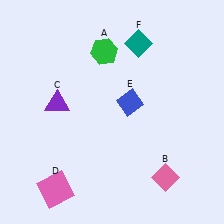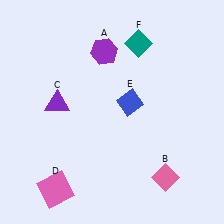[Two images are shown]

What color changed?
The hexagon (A) changed from green in Image 1 to purple in Image 2.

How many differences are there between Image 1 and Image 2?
There is 1 difference between the two images.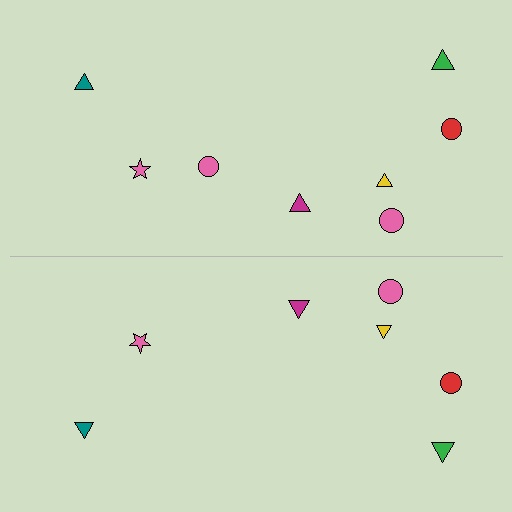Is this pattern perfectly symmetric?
No, the pattern is not perfectly symmetric. A pink circle is missing from the bottom side.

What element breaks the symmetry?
A pink circle is missing from the bottom side.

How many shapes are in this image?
There are 15 shapes in this image.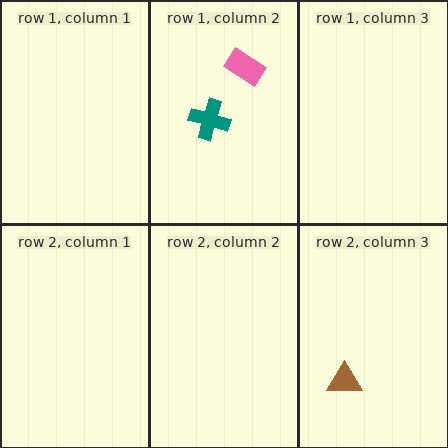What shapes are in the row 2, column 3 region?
The brown triangle.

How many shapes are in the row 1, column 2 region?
2.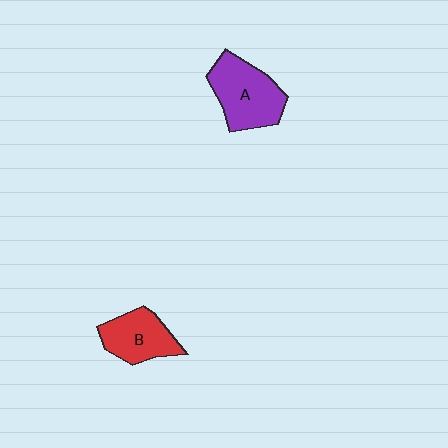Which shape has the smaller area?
Shape B (red).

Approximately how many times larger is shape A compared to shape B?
Approximately 1.3 times.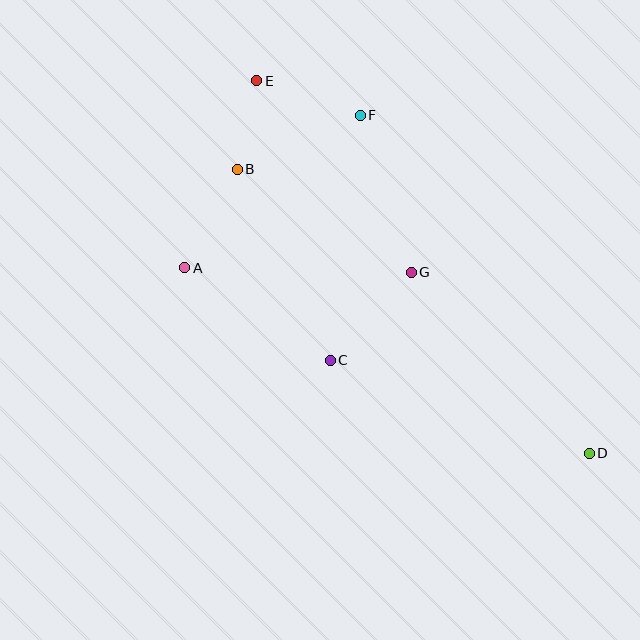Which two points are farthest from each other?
Points D and E are farthest from each other.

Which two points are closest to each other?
Points B and E are closest to each other.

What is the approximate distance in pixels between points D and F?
The distance between D and F is approximately 408 pixels.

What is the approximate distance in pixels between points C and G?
The distance between C and G is approximately 119 pixels.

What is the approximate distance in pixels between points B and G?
The distance between B and G is approximately 203 pixels.